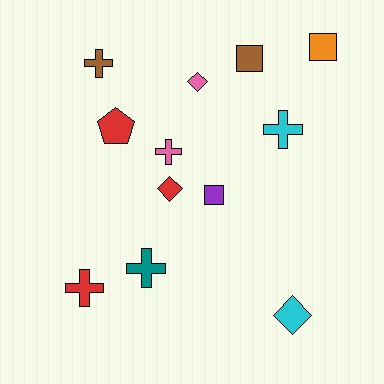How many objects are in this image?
There are 12 objects.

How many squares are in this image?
There are 3 squares.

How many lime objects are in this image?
There are no lime objects.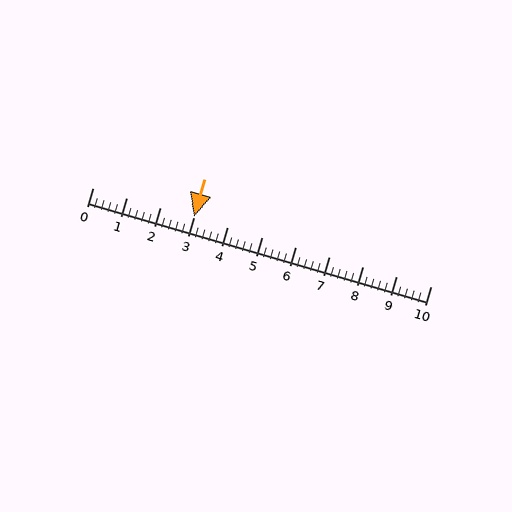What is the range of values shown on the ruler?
The ruler shows values from 0 to 10.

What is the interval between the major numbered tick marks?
The major tick marks are spaced 1 units apart.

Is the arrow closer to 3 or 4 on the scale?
The arrow is closer to 3.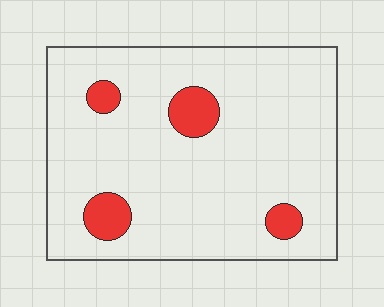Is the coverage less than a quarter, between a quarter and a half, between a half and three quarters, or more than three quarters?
Less than a quarter.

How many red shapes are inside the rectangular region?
4.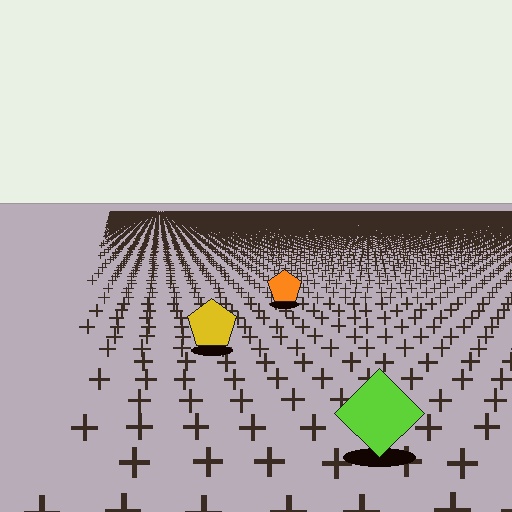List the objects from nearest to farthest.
From nearest to farthest: the lime diamond, the yellow pentagon, the orange pentagon.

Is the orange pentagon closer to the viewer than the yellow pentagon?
No. The yellow pentagon is closer — you can tell from the texture gradient: the ground texture is coarser near it.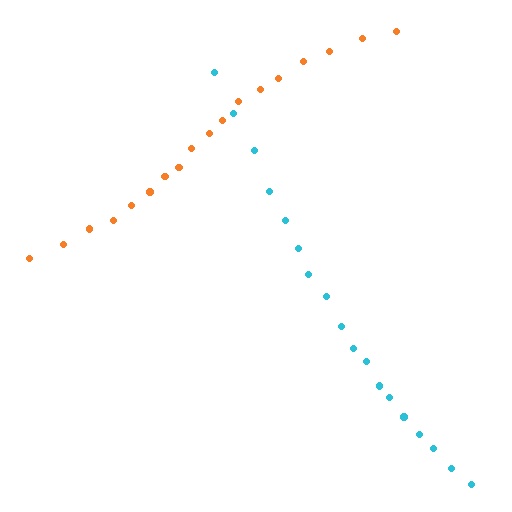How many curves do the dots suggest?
There are 2 distinct paths.